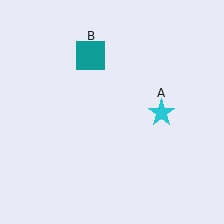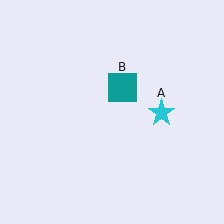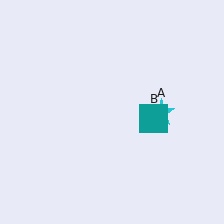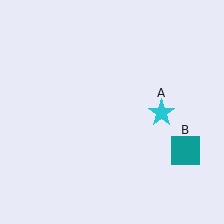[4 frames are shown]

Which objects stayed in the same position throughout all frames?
Cyan star (object A) remained stationary.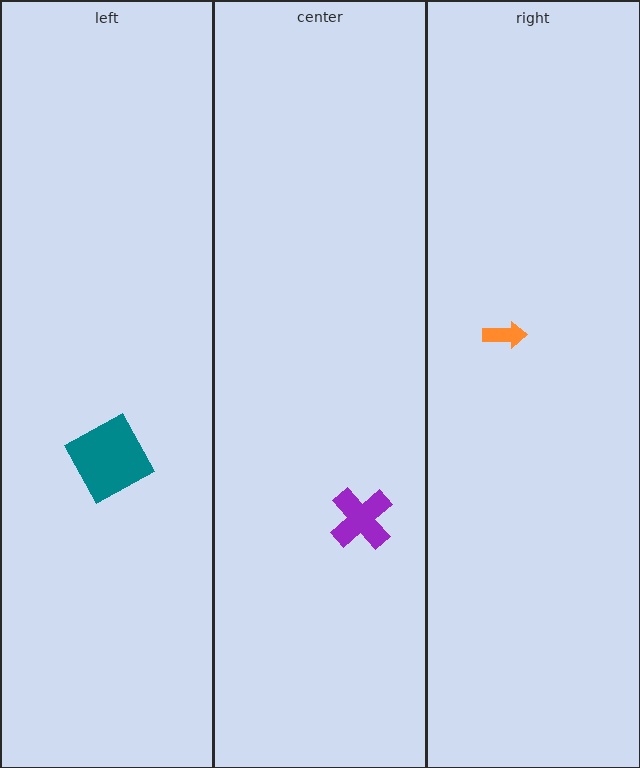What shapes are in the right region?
The orange arrow.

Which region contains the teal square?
The left region.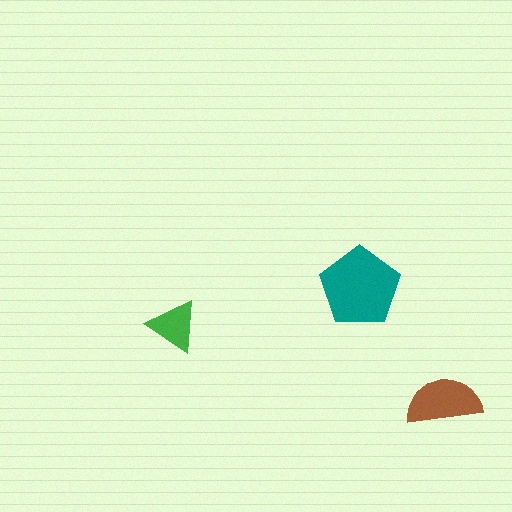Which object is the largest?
The teal pentagon.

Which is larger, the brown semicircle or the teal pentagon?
The teal pentagon.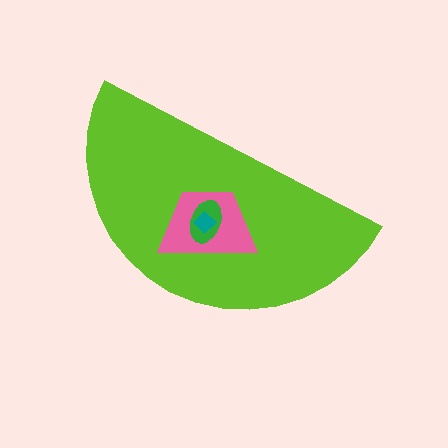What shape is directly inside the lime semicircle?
The pink trapezoid.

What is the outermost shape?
The lime semicircle.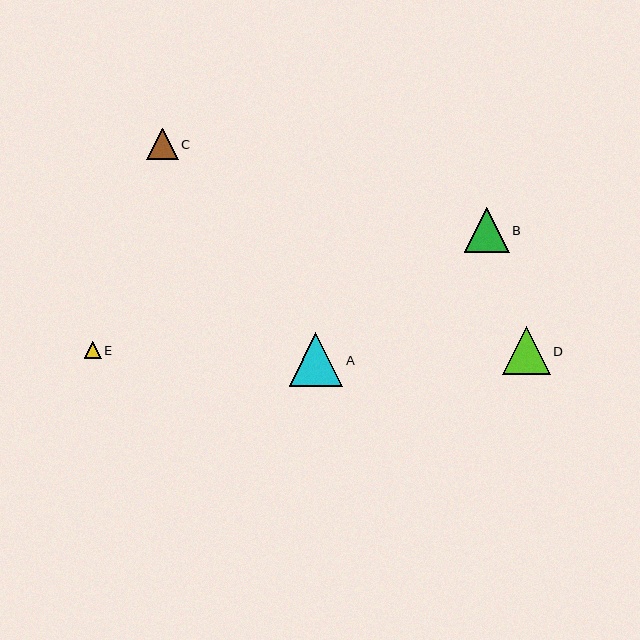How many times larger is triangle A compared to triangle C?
Triangle A is approximately 1.7 times the size of triangle C.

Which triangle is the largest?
Triangle A is the largest with a size of approximately 54 pixels.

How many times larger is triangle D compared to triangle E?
Triangle D is approximately 2.8 times the size of triangle E.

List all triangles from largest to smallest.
From largest to smallest: A, D, B, C, E.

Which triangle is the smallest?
Triangle E is the smallest with a size of approximately 17 pixels.